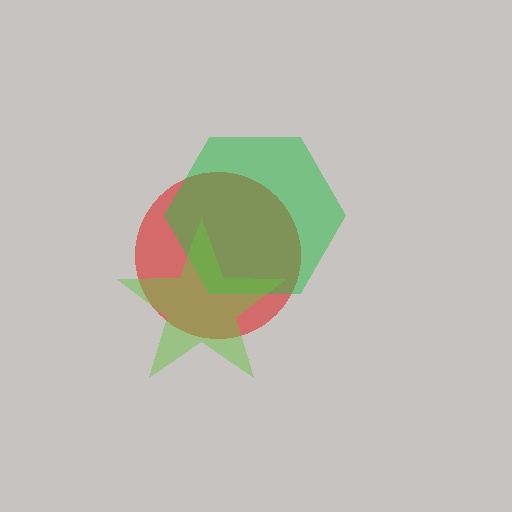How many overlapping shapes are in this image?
There are 3 overlapping shapes in the image.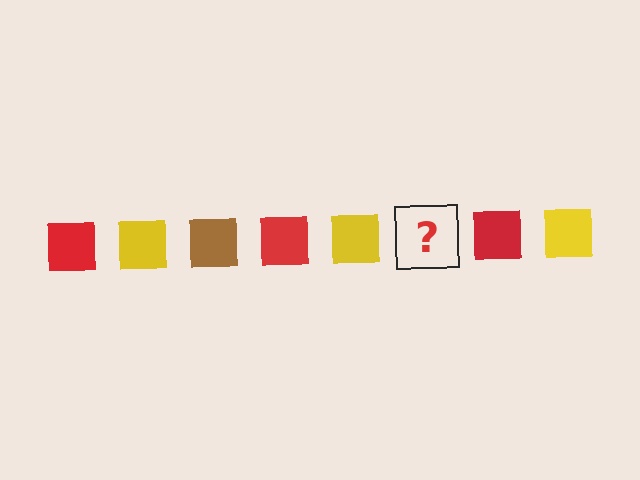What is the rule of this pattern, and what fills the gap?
The rule is that the pattern cycles through red, yellow, brown squares. The gap should be filled with a brown square.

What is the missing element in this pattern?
The missing element is a brown square.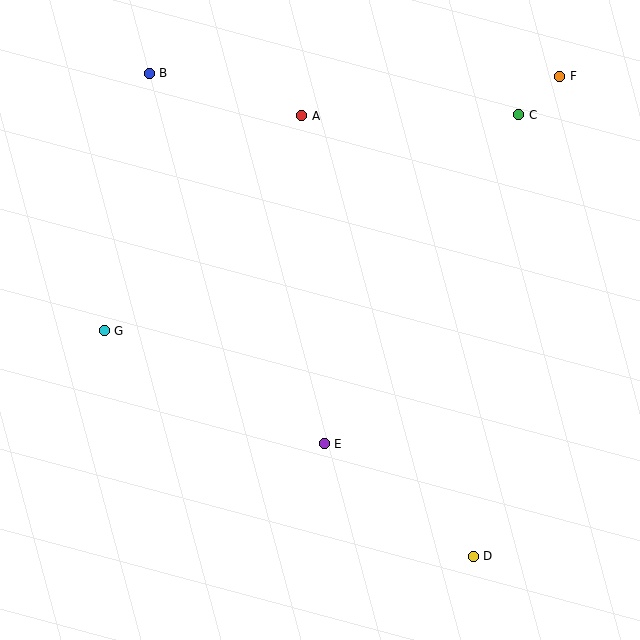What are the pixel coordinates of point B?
Point B is at (149, 73).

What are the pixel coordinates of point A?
Point A is at (302, 116).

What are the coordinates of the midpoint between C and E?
The midpoint between C and E is at (422, 279).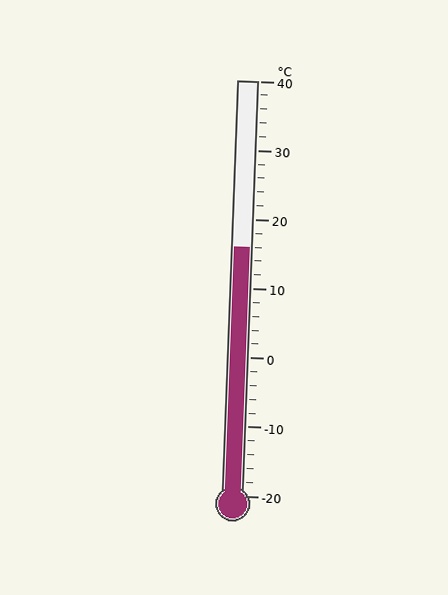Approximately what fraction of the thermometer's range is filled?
The thermometer is filled to approximately 60% of its range.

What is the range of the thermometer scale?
The thermometer scale ranges from -20°C to 40°C.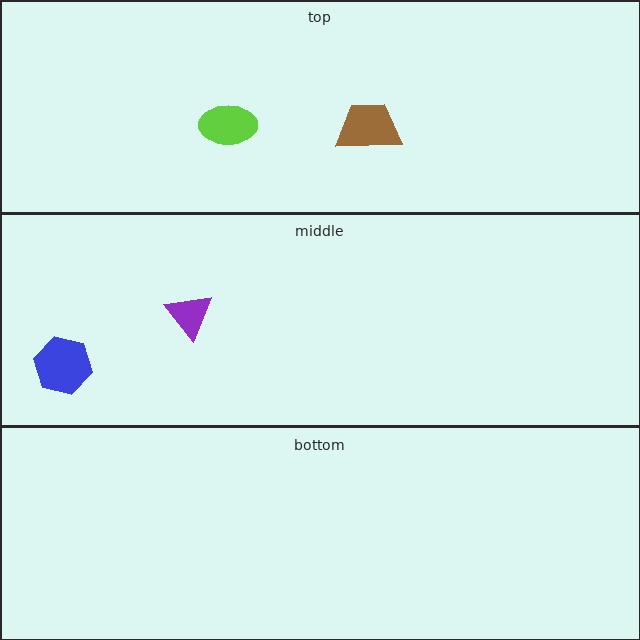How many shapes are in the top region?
2.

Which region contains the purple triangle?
The middle region.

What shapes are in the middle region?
The blue hexagon, the purple triangle.